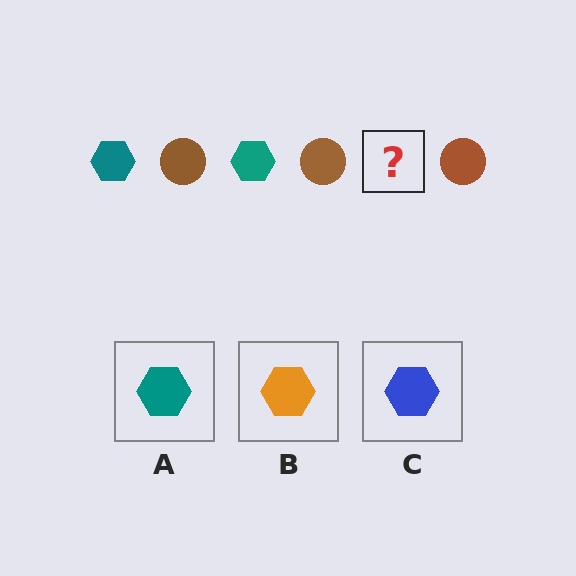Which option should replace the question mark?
Option A.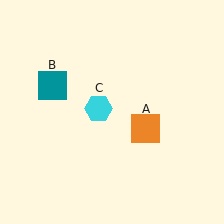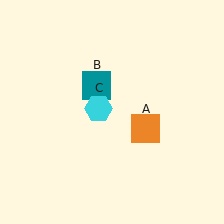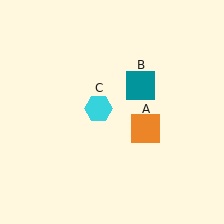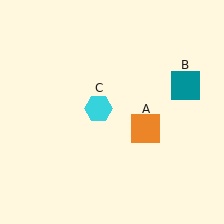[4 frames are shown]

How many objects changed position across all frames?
1 object changed position: teal square (object B).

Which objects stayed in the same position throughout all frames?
Orange square (object A) and cyan hexagon (object C) remained stationary.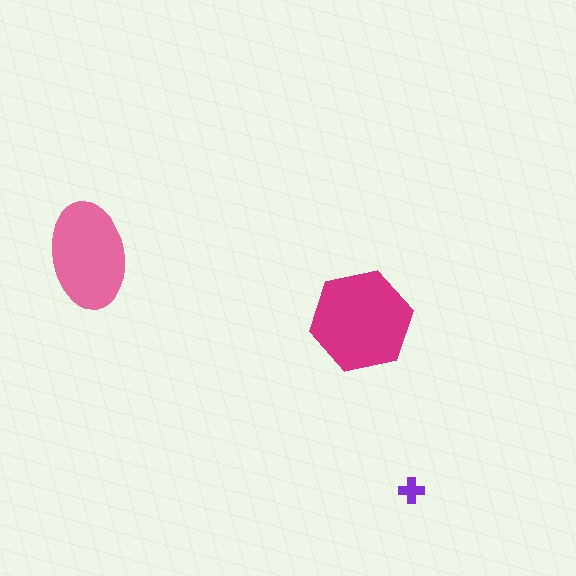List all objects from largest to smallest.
The magenta hexagon, the pink ellipse, the purple cross.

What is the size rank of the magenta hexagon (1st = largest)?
1st.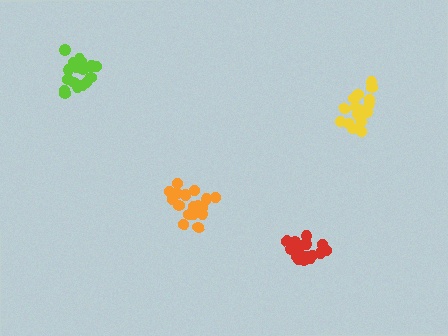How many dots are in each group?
Group 1: 20 dots, Group 2: 18 dots, Group 3: 19 dots, Group 4: 19 dots (76 total).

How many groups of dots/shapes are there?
There are 4 groups.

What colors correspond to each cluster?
The clusters are colored: orange, yellow, red, lime.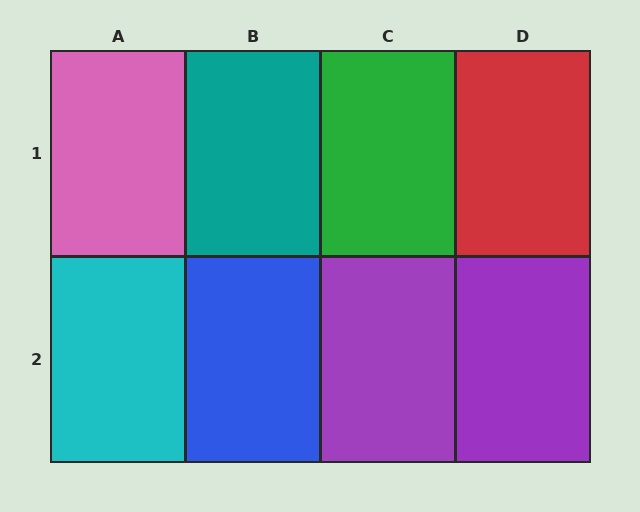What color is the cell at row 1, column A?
Pink.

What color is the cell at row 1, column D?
Red.